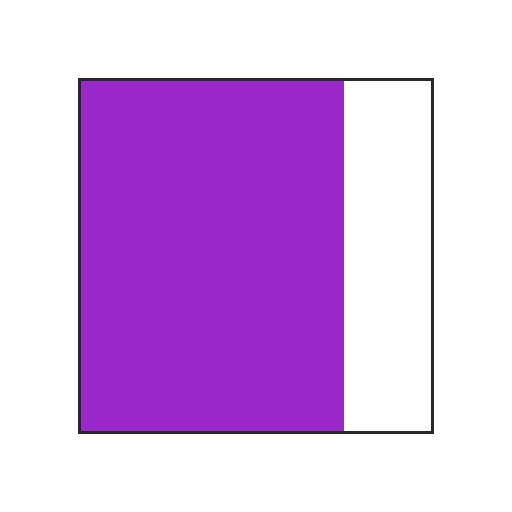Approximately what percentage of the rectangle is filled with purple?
Approximately 75%.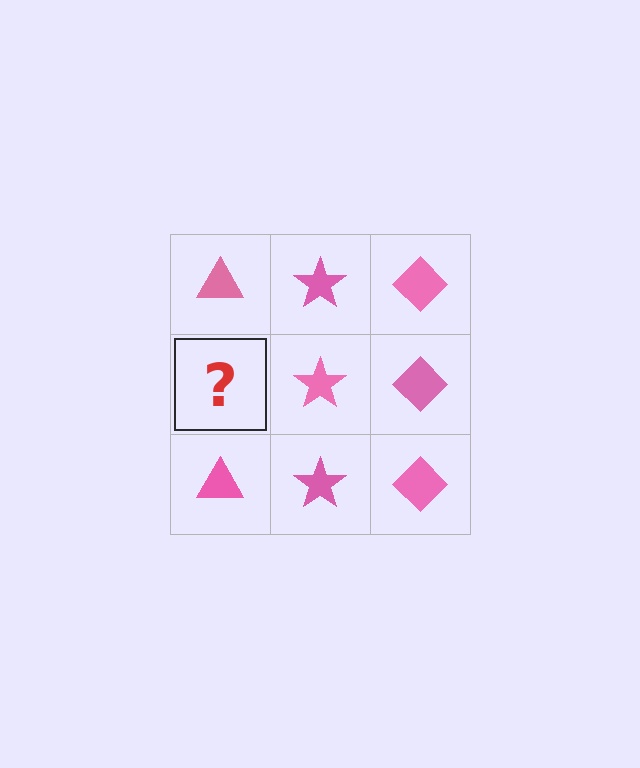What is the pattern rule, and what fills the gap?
The rule is that each column has a consistent shape. The gap should be filled with a pink triangle.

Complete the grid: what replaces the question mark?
The question mark should be replaced with a pink triangle.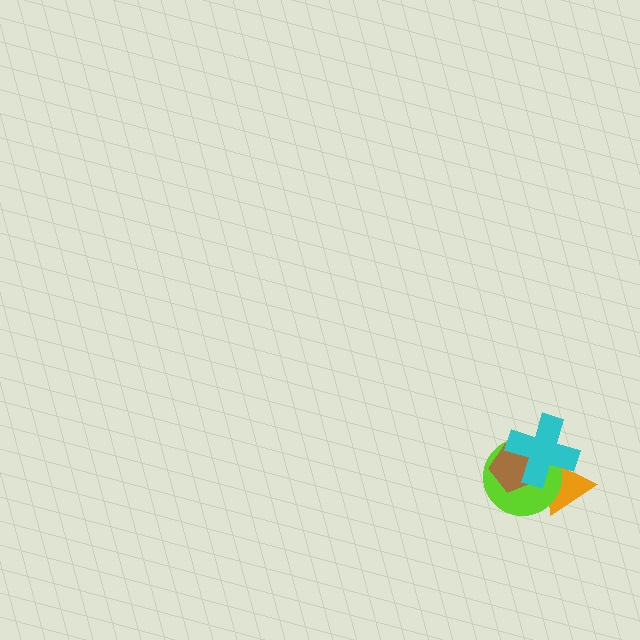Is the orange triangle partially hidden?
Yes, it is partially covered by another shape.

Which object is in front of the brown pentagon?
The cyan cross is in front of the brown pentagon.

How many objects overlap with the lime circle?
3 objects overlap with the lime circle.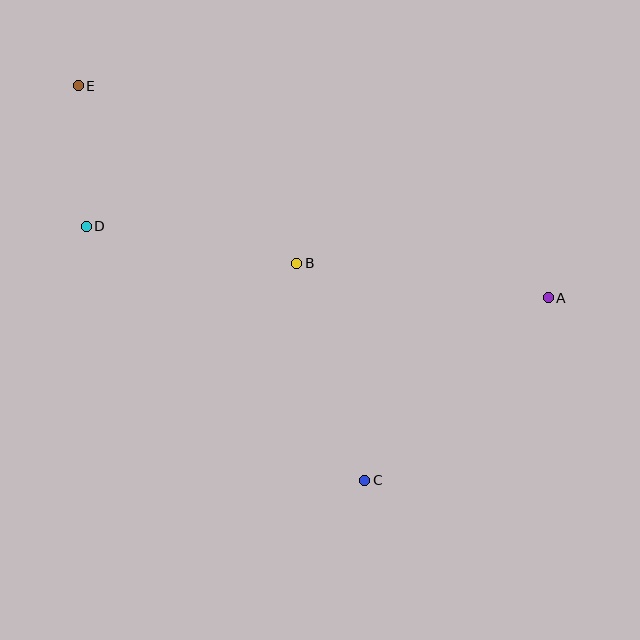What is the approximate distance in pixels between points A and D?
The distance between A and D is approximately 467 pixels.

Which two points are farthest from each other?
Points A and E are farthest from each other.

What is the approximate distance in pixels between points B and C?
The distance between B and C is approximately 228 pixels.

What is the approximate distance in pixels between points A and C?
The distance between A and C is approximately 259 pixels.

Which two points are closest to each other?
Points D and E are closest to each other.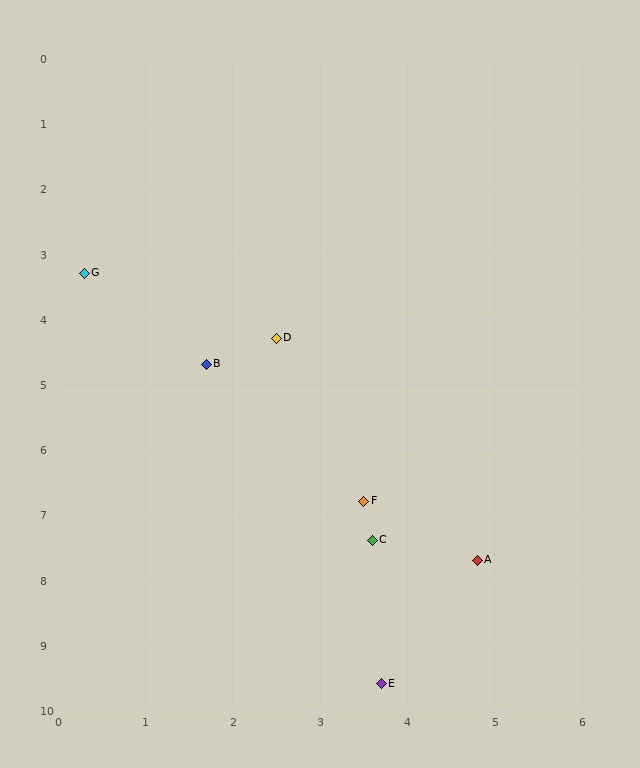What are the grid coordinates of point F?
Point F is at approximately (3.5, 6.8).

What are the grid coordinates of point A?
Point A is at approximately (4.8, 7.7).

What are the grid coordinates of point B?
Point B is at approximately (1.7, 4.7).